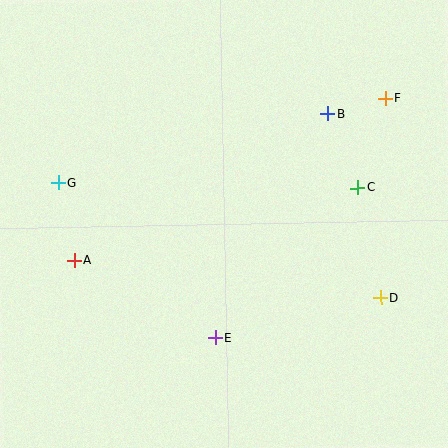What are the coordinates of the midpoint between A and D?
The midpoint between A and D is at (227, 279).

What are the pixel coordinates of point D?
Point D is at (381, 298).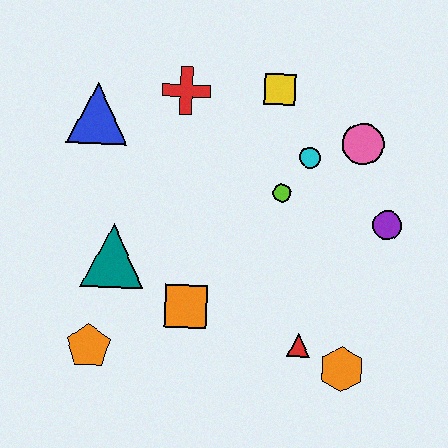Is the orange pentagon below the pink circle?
Yes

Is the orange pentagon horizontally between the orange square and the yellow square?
No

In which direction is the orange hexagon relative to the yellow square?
The orange hexagon is below the yellow square.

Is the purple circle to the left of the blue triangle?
No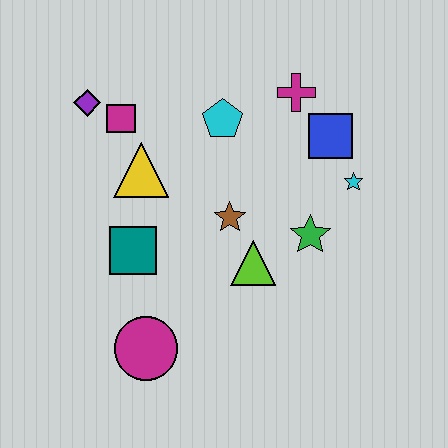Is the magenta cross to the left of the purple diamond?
No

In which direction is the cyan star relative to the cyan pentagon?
The cyan star is to the right of the cyan pentagon.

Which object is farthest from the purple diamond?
The cyan star is farthest from the purple diamond.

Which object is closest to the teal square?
The yellow triangle is closest to the teal square.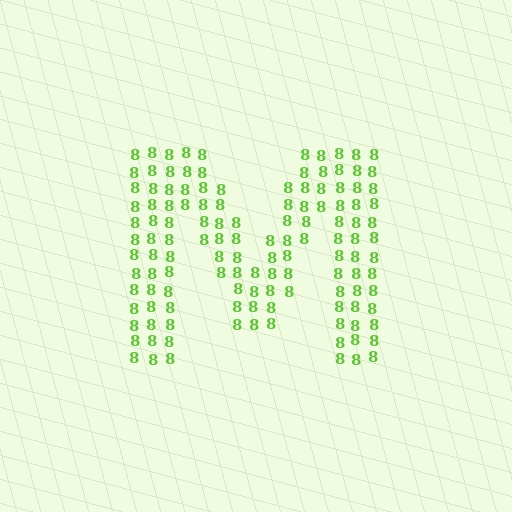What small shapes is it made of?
It is made of small digit 8's.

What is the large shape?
The large shape is the letter M.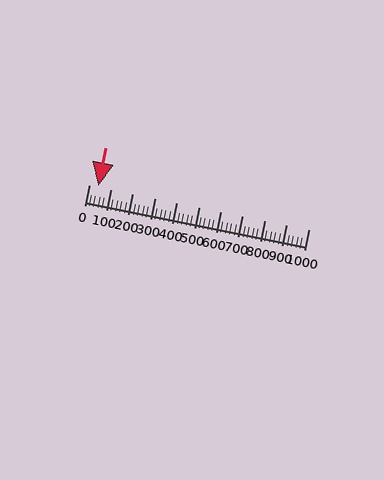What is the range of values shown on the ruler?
The ruler shows values from 0 to 1000.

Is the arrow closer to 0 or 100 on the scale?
The arrow is closer to 0.